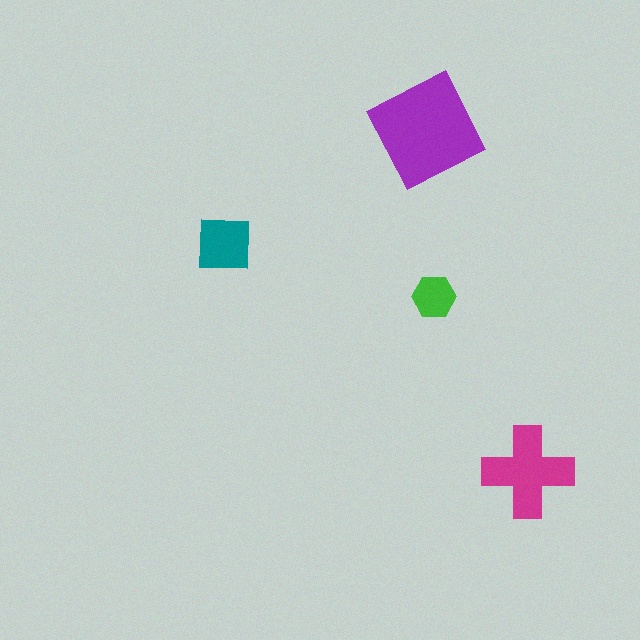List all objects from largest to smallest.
The purple square, the magenta cross, the teal square, the green hexagon.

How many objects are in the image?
There are 4 objects in the image.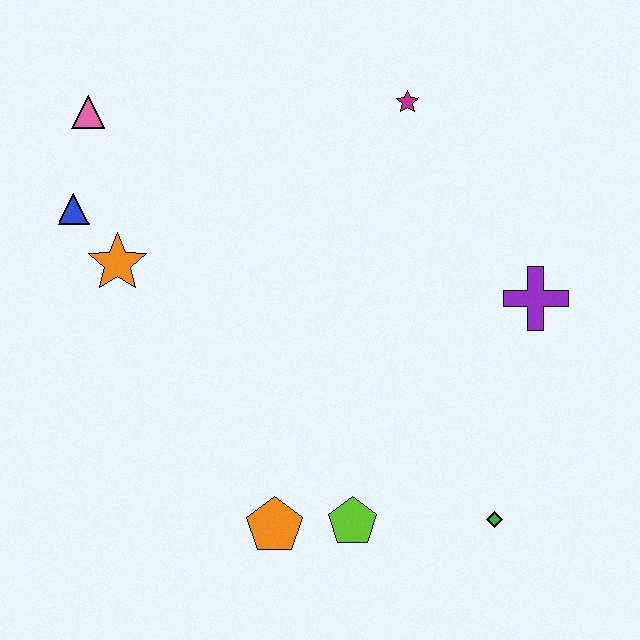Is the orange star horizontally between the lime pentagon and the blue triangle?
Yes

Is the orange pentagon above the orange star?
No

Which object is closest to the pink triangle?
The blue triangle is closest to the pink triangle.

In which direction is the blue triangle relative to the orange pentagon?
The blue triangle is above the orange pentagon.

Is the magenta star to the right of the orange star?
Yes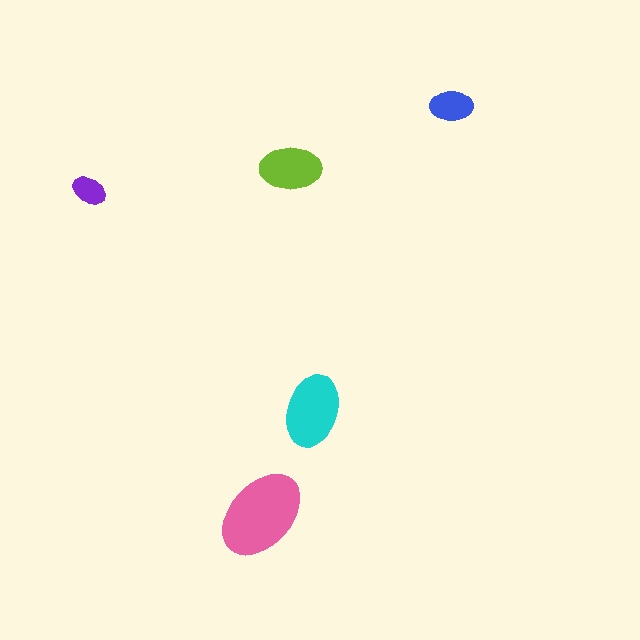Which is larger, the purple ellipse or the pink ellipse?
The pink one.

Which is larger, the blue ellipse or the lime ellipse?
The lime one.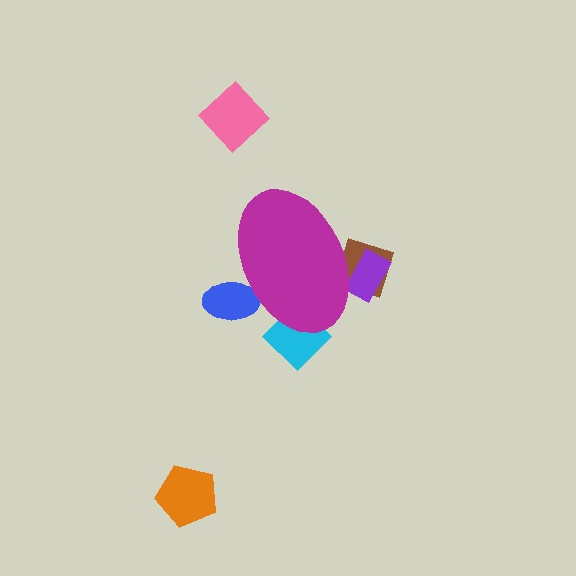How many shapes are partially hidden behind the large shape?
4 shapes are partially hidden.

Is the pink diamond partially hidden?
No, the pink diamond is fully visible.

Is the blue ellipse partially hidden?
Yes, the blue ellipse is partially hidden behind the magenta ellipse.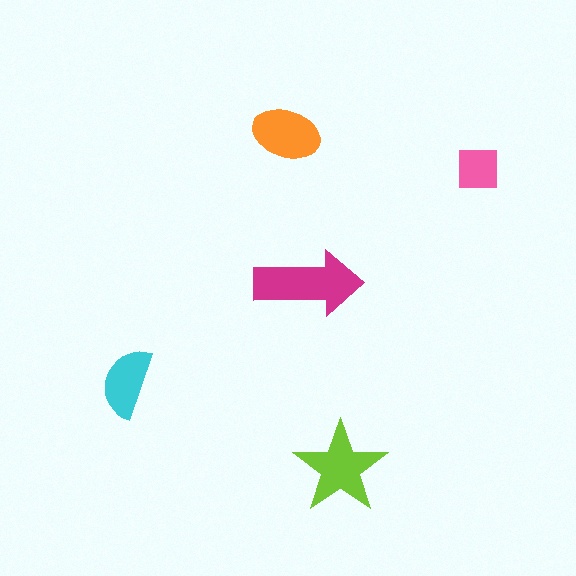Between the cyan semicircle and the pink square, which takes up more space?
The cyan semicircle.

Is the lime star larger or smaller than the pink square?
Larger.